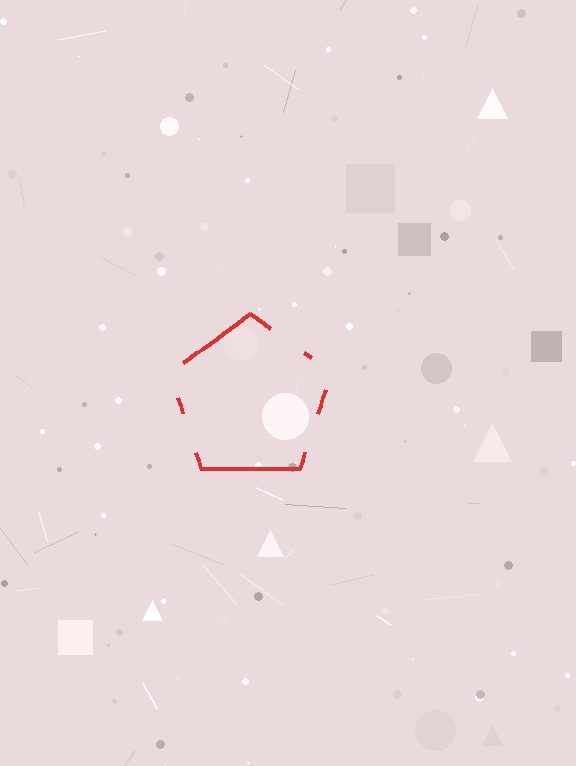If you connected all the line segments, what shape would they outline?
They would outline a pentagon.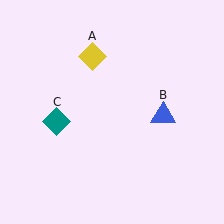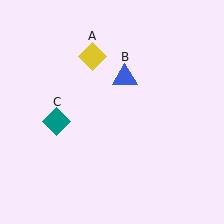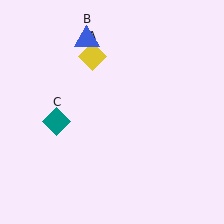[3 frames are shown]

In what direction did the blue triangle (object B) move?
The blue triangle (object B) moved up and to the left.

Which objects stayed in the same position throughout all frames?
Yellow diamond (object A) and teal diamond (object C) remained stationary.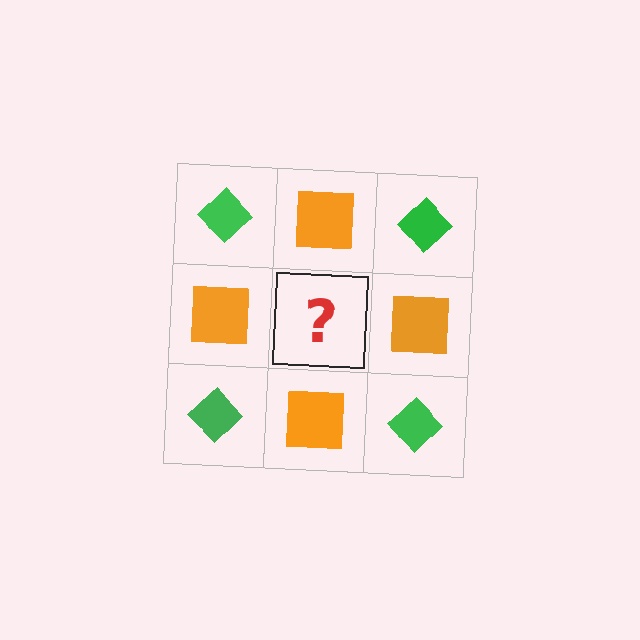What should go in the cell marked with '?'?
The missing cell should contain a green diamond.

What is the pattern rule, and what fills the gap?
The rule is that it alternates green diamond and orange square in a checkerboard pattern. The gap should be filled with a green diamond.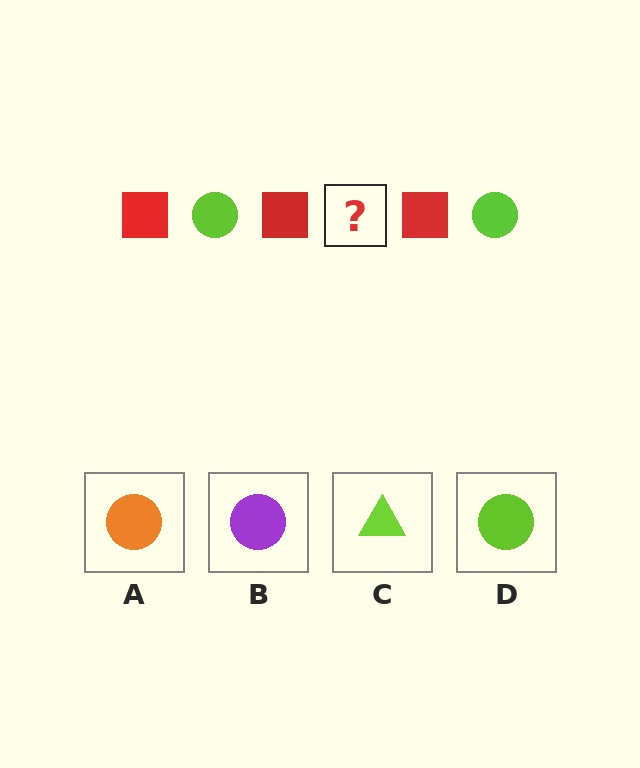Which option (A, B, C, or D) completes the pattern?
D.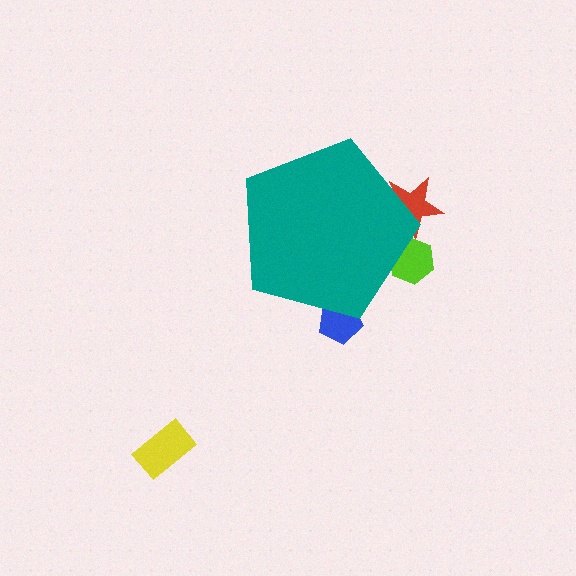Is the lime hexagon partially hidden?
Yes, the lime hexagon is partially hidden behind the teal pentagon.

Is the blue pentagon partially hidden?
Yes, the blue pentagon is partially hidden behind the teal pentagon.